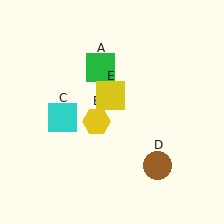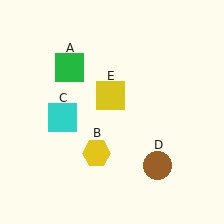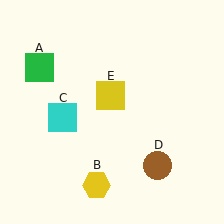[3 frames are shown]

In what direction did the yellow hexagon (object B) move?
The yellow hexagon (object B) moved down.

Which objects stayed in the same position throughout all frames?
Cyan square (object C) and brown circle (object D) and yellow square (object E) remained stationary.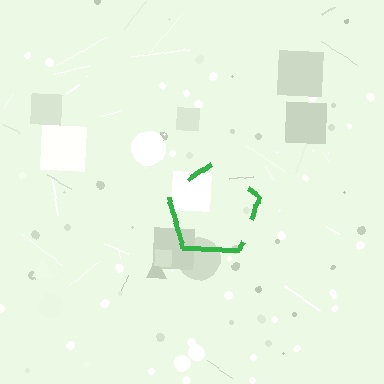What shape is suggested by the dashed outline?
The dashed outline suggests a pentagon.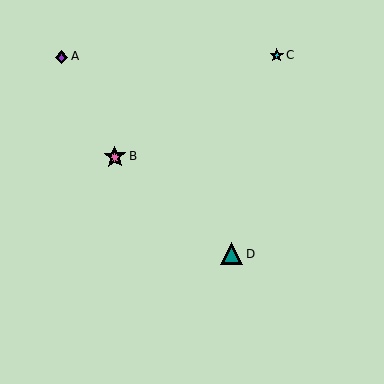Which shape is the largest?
The pink star (labeled B) is the largest.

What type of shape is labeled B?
Shape B is a pink star.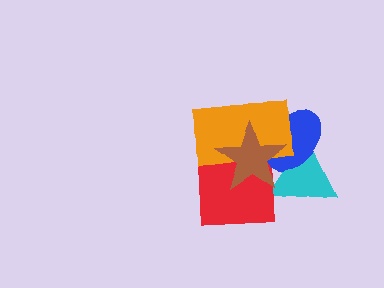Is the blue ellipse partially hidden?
Yes, it is partially covered by another shape.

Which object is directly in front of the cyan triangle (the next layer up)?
The red square is directly in front of the cyan triangle.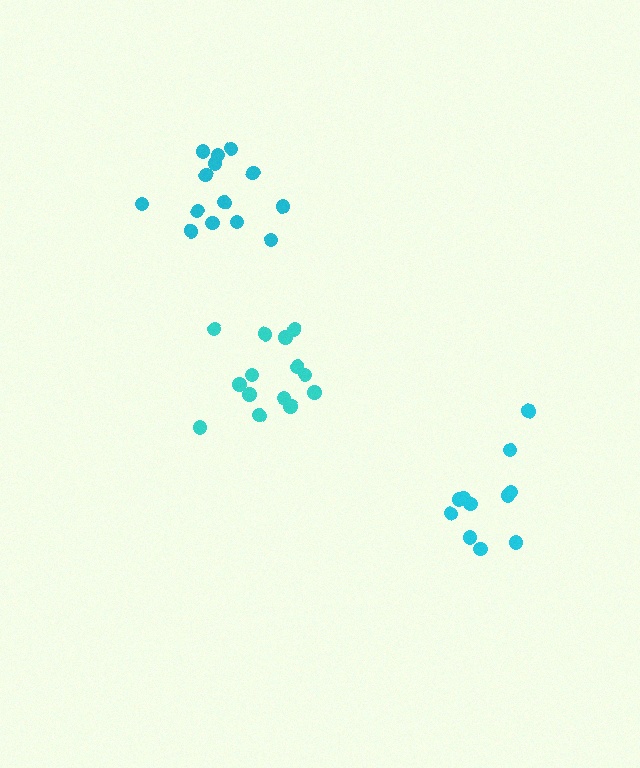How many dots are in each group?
Group 1: 14 dots, Group 2: 11 dots, Group 3: 14 dots (39 total).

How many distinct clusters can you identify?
There are 3 distinct clusters.